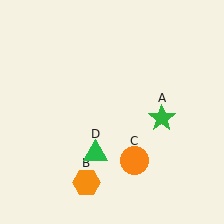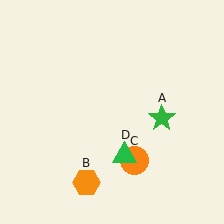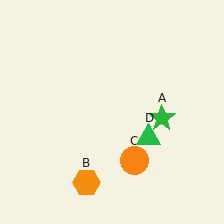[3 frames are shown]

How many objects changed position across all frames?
1 object changed position: green triangle (object D).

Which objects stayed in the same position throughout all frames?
Green star (object A) and orange hexagon (object B) and orange circle (object C) remained stationary.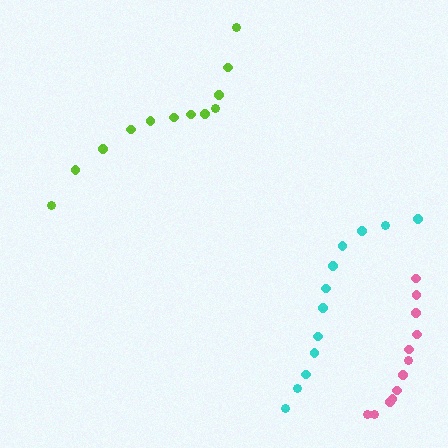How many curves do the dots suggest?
There are 3 distinct paths.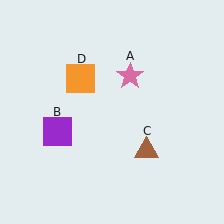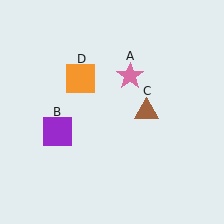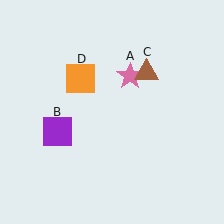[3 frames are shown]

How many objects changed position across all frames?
1 object changed position: brown triangle (object C).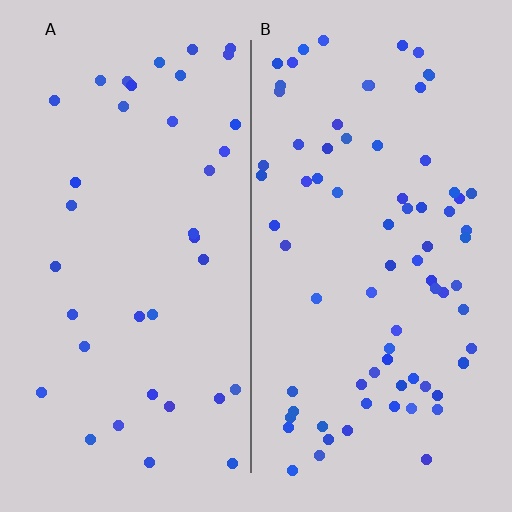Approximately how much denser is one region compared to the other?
Approximately 2.1× — region B over region A.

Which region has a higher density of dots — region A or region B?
B (the right).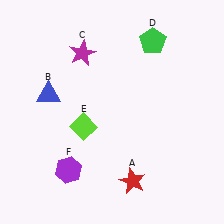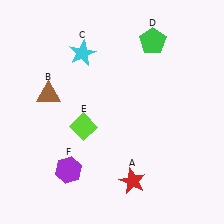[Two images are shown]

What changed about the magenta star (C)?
In Image 1, C is magenta. In Image 2, it changed to cyan.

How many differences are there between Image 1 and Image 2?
There are 2 differences between the two images.